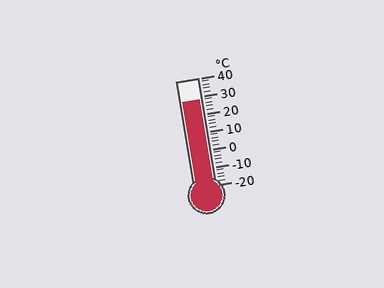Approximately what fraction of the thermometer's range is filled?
The thermometer is filled to approximately 80% of its range.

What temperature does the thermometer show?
The thermometer shows approximately 28°C.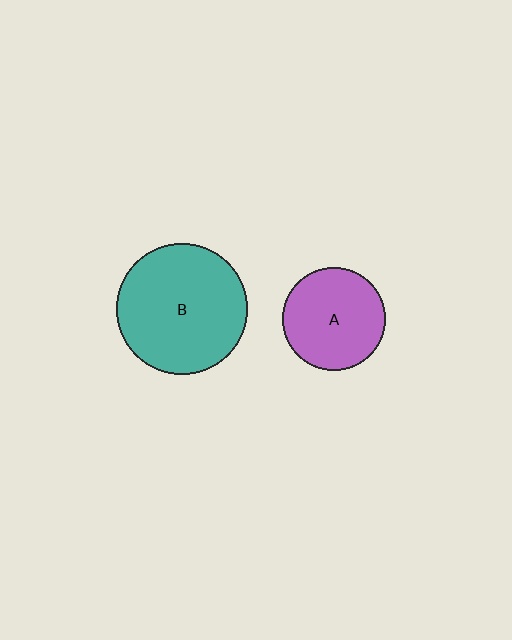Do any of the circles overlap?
No, none of the circles overlap.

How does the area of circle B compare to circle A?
Approximately 1.6 times.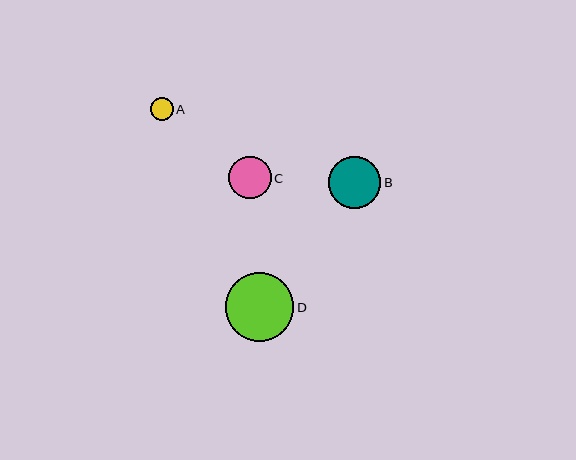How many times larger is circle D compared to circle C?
Circle D is approximately 1.6 times the size of circle C.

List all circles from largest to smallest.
From largest to smallest: D, B, C, A.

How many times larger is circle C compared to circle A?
Circle C is approximately 1.8 times the size of circle A.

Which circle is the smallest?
Circle A is the smallest with a size of approximately 23 pixels.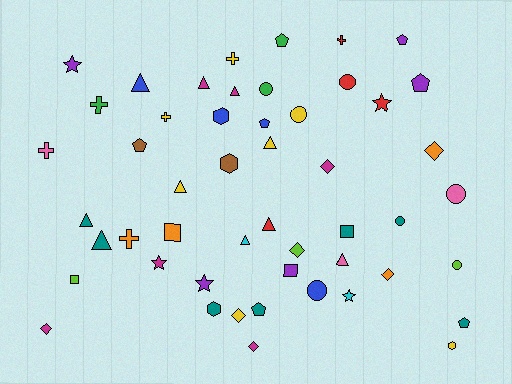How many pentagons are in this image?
There are 7 pentagons.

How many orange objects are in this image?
There are 4 orange objects.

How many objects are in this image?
There are 50 objects.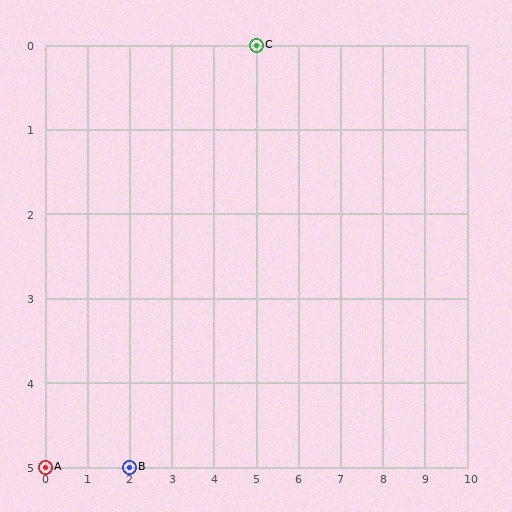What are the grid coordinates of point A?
Point A is at grid coordinates (0, 5).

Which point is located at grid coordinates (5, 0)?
Point C is at (5, 0).